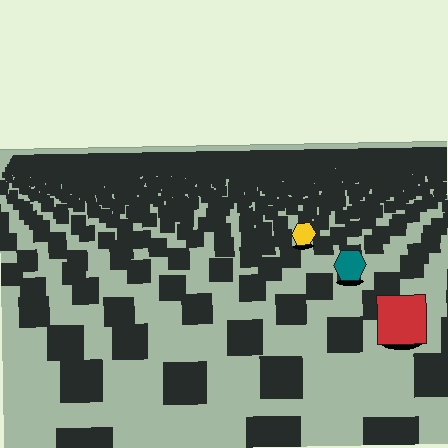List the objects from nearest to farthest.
From nearest to farthest: the red square, the teal hexagon, the yellow hexagon.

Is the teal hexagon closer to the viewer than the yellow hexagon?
Yes. The teal hexagon is closer — you can tell from the texture gradient: the ground texture is coarser near it.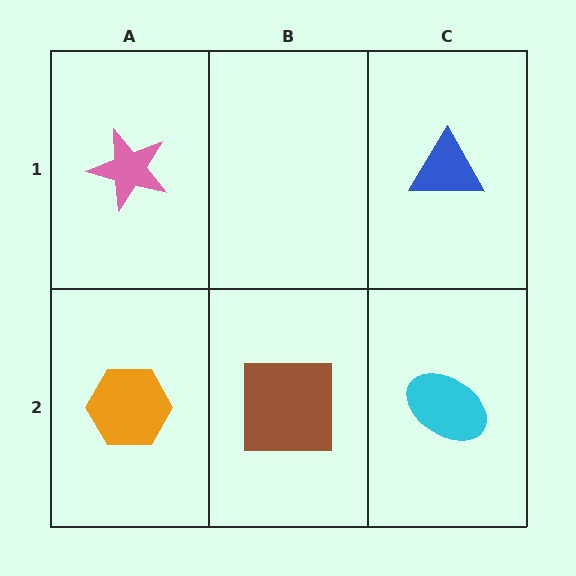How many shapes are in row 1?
2 shapes.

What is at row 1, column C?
A blue triangle.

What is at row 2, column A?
An orange hexagon.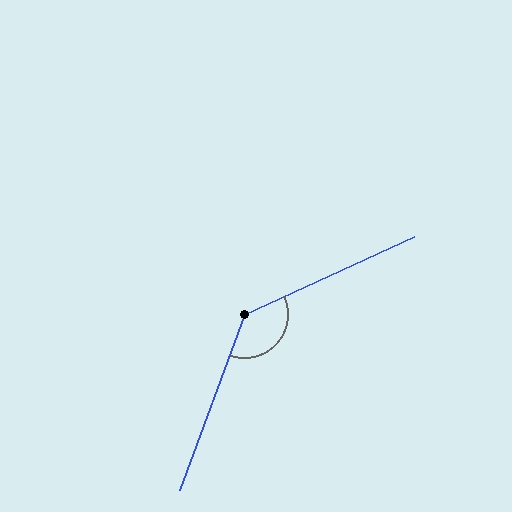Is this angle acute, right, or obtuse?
It is obtuse.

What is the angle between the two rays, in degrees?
Approximately 135 degrees.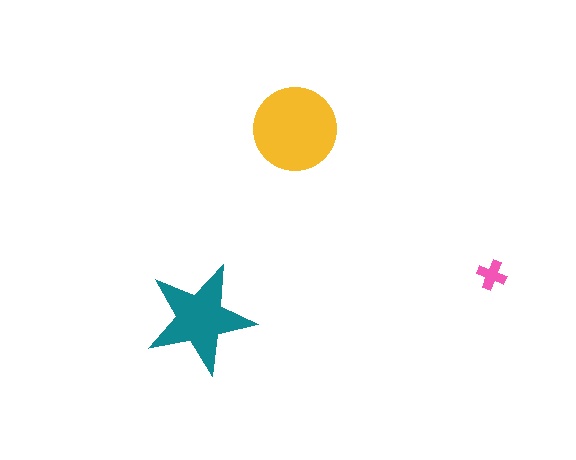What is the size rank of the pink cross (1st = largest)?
3rd.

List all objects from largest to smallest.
The yellow circle, the teal star, the pink cross.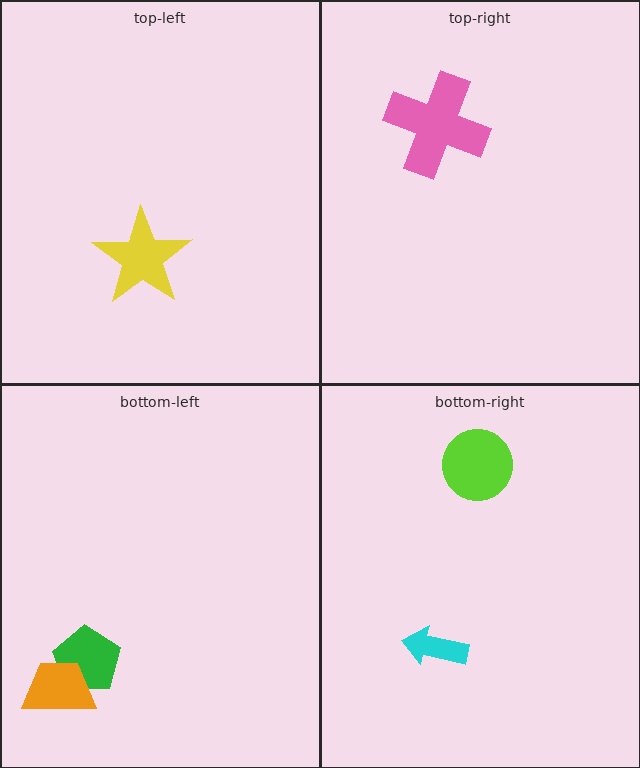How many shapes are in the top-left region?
1.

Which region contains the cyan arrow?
The bottom-right region.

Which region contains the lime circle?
The bottom-right region.